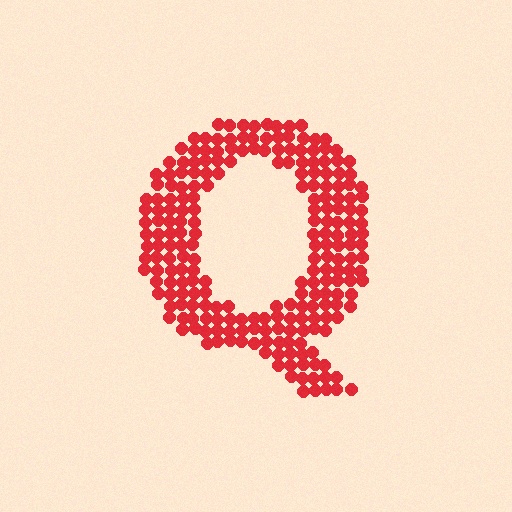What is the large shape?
The large shape is the letter Q.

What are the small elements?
The small elements are circles.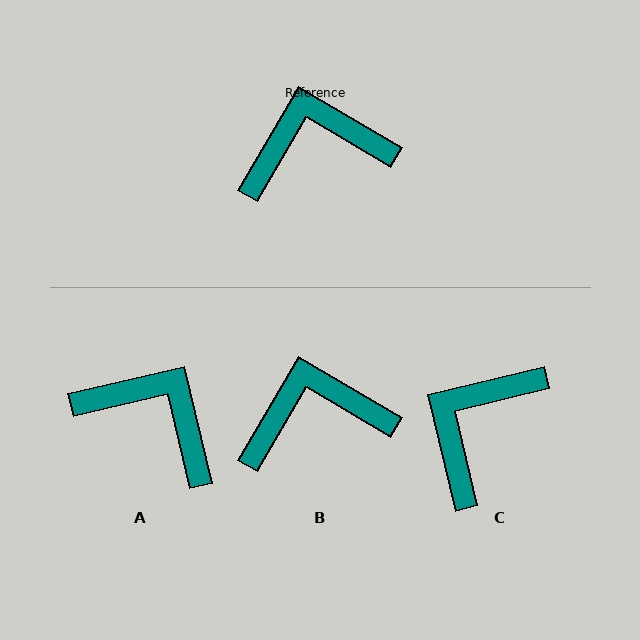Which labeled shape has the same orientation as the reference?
B.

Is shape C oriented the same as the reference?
No, it is off by about 44 degrees.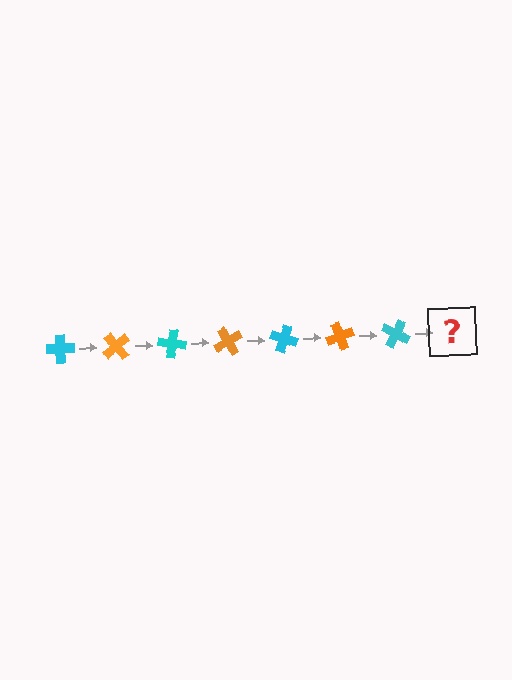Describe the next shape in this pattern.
It should be an orange cross, rotated 350 degrees from the start.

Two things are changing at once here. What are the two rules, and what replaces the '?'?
The two rules are that it rotates 50 degrees each step and the color cycles through cyan and orange. The '?' should be an orange cross, rotated 350 degrees from the start.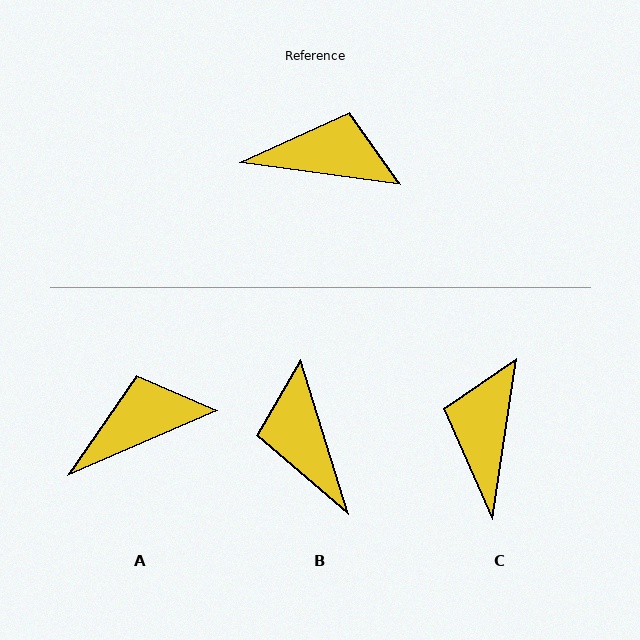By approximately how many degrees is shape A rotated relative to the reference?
Approximately 31 degrees counter-clockwise.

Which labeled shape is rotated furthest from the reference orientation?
B, about 115 degrees away.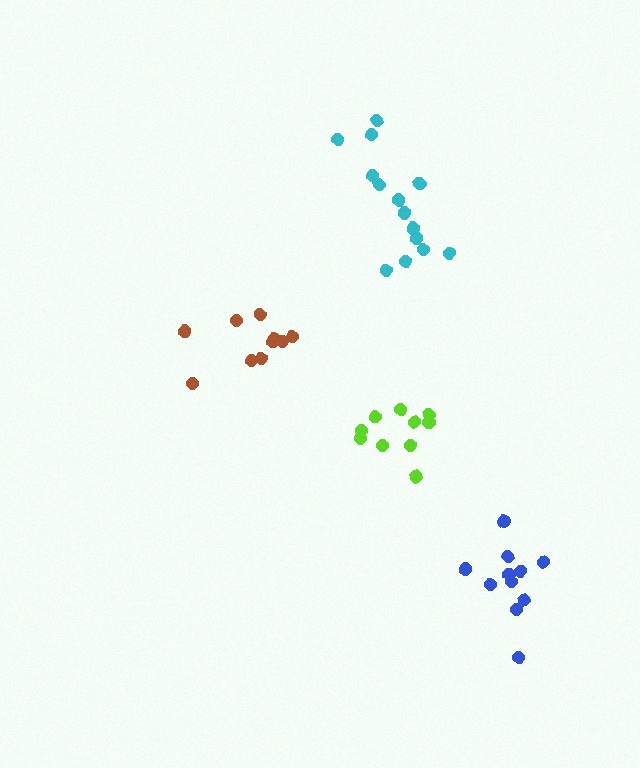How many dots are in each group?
Group 1: 10 dots, Group 2: 14 dots, Group 3: 10 dots, Group 4: 11 dots (45 total).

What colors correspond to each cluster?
The clusters are colored: brown, cyan, lime, blue.